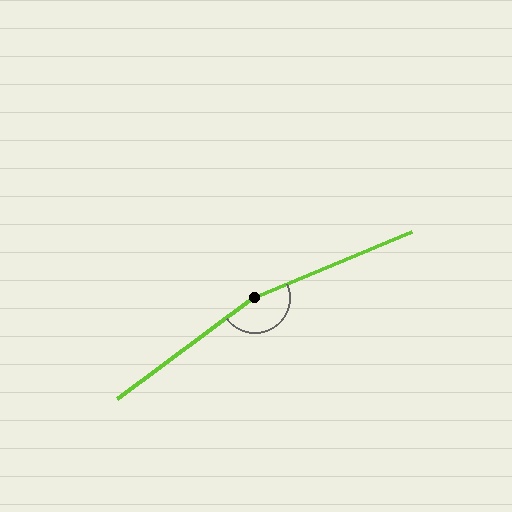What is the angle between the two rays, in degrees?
Approximately 166 degrees.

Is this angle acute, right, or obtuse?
It is obtuse.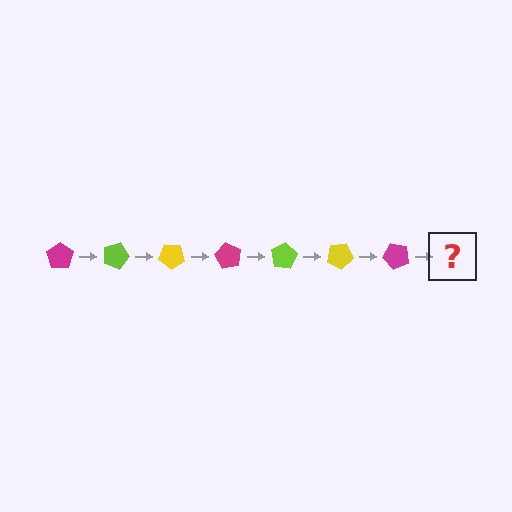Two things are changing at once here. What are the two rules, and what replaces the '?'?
The two rules are that it rotates 20 degrees each step and the color cycles through magenta, lime, and yellow. The '?' should be a lime pentagon, rotated 140 degrees from the start.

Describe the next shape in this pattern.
It should be a lime pentagon, rotated 140 degrees from the start.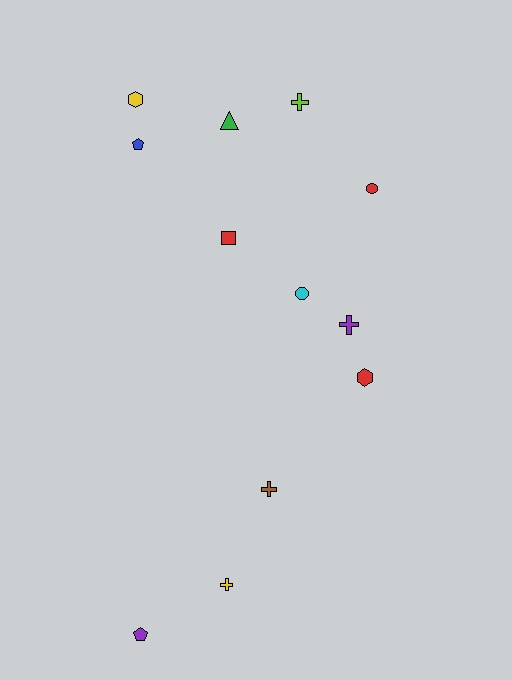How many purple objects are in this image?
There are 2 purple objects.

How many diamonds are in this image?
There are no diamonds.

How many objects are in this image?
There are 12 objects.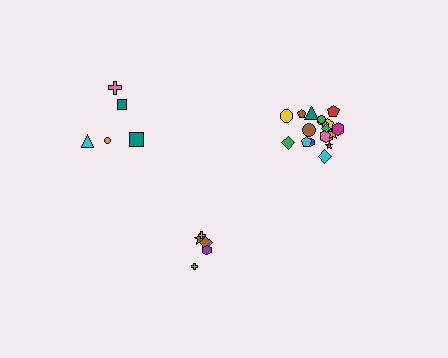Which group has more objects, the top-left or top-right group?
The top-right group.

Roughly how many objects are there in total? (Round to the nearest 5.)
Roughly 30 objects in total.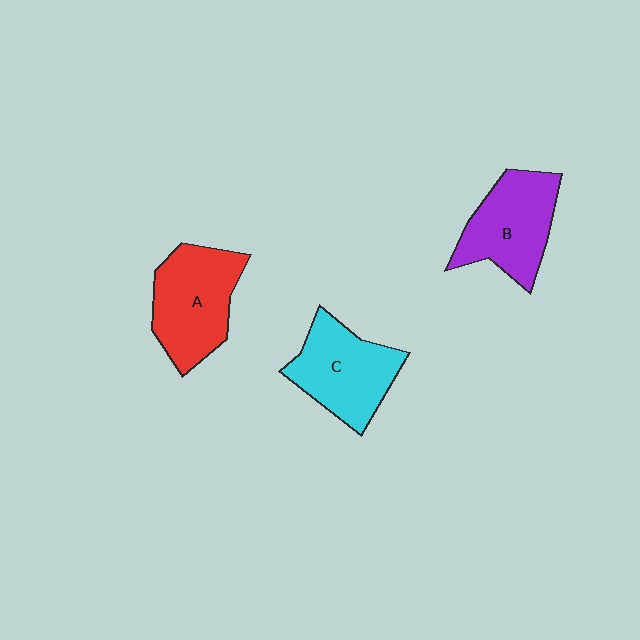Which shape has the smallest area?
Shape B (purple).